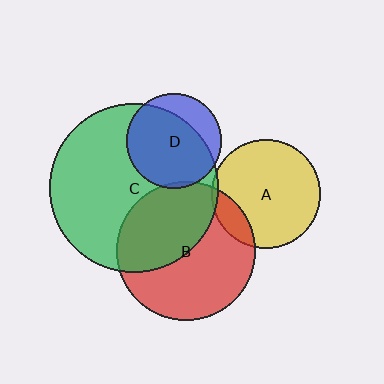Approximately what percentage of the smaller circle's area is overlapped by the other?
Approximately 5%.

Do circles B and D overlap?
Yes.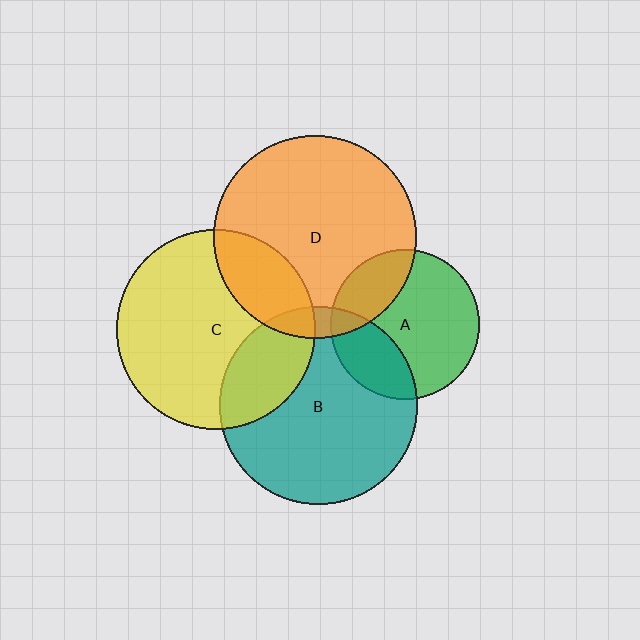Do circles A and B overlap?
Yes.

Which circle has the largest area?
Circle D (orange).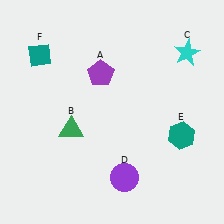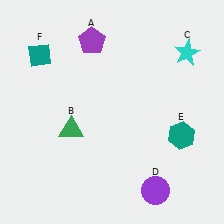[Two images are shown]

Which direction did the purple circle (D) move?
The purple circle (D) moved right.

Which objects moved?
The objects that moved are: the purple pentagon (A), the purple circle (D).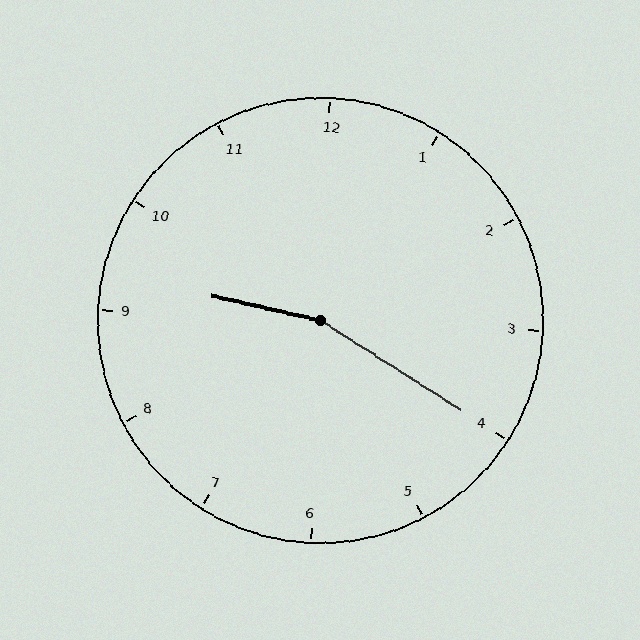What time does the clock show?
9:20.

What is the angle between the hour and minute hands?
Approximately 160 degrees.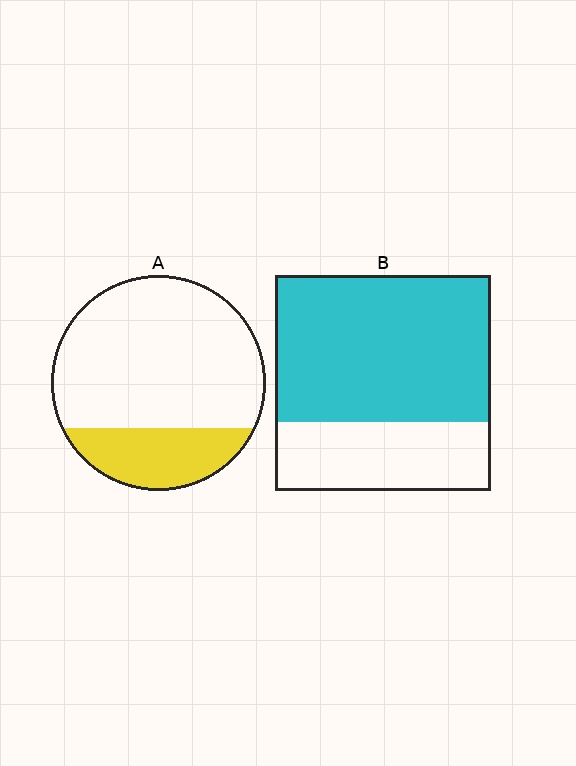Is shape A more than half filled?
No.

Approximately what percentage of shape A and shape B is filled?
A is approximately 25% and B is approximately 70%.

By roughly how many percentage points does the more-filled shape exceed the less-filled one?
By roughly 45 percentage points (B over A).